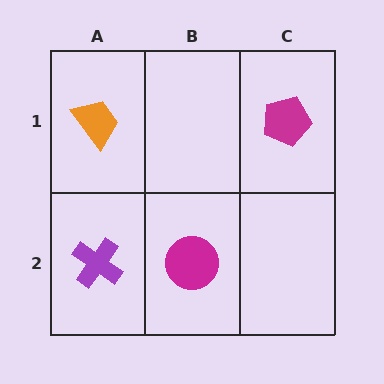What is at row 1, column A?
An orange trapezoid.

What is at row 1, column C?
A magenta pentagon.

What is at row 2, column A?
A purple cross.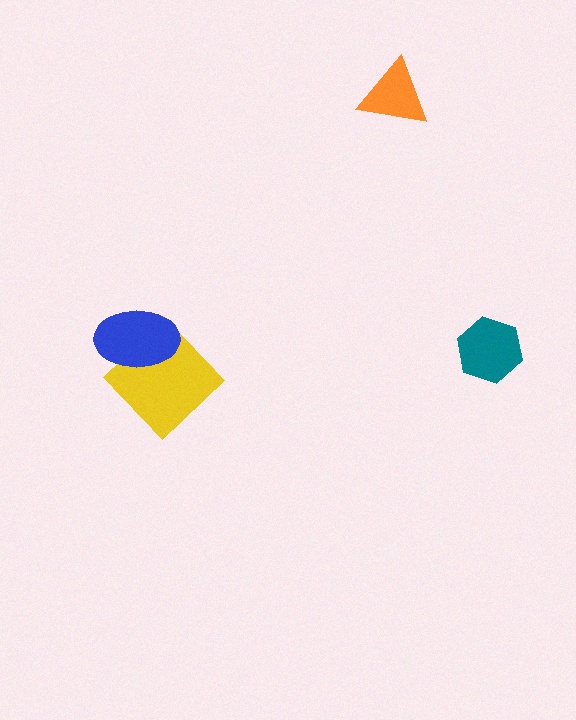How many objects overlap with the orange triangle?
0 objects overlap with the orange triangle.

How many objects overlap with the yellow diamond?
1 object overlaps with the yellow diamond.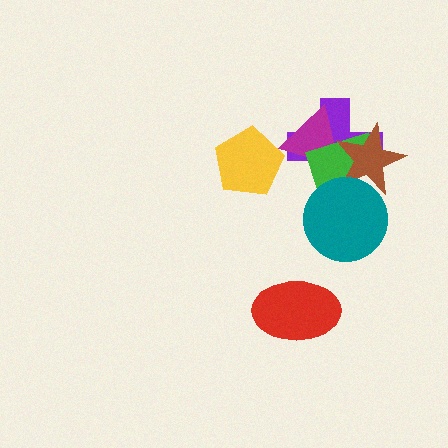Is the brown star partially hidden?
Yes, it is partially covered by another shape.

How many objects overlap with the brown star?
4 objects overlap with the brown star.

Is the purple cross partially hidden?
Yes, it is partially covered by another shape.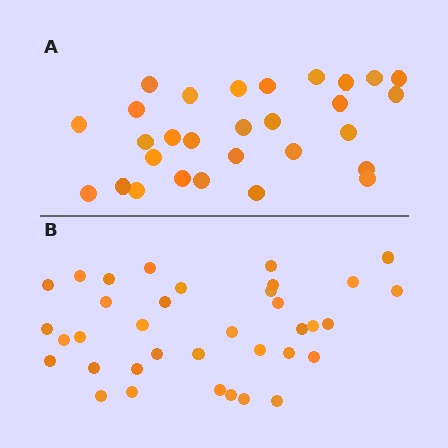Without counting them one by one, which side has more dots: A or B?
Region B (the bottom region) has more dots.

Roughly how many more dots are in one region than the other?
Region B has roughly 8 or so more dots than region A.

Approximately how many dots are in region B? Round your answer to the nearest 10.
About 40 dots. (The exact count is 36, which rounds to 40.)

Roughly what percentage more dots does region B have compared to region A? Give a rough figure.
About 25% more.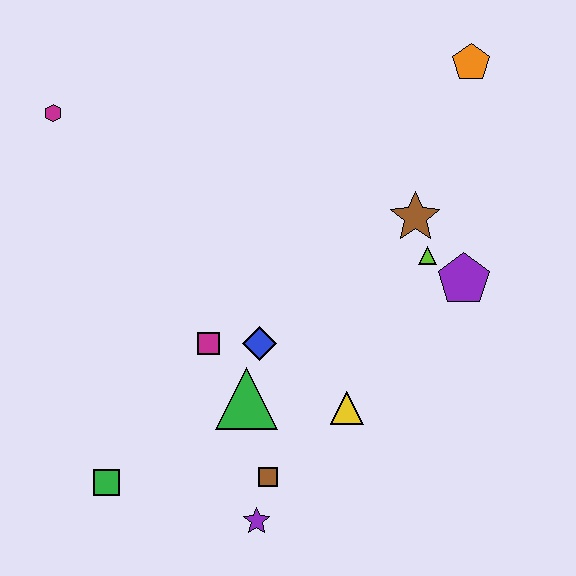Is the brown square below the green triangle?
Yes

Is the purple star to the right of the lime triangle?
No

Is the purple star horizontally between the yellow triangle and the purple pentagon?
No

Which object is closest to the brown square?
The purple star is closest to the brown square.